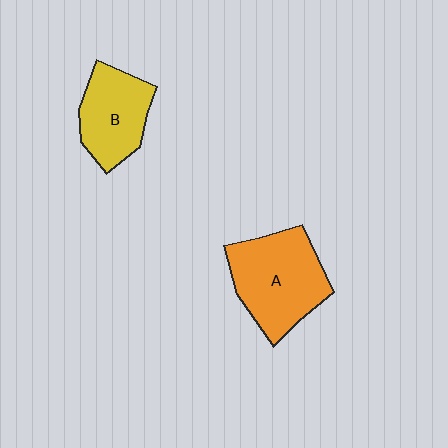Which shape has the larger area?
Shape A (orange).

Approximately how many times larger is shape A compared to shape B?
Approximately 1.4 times.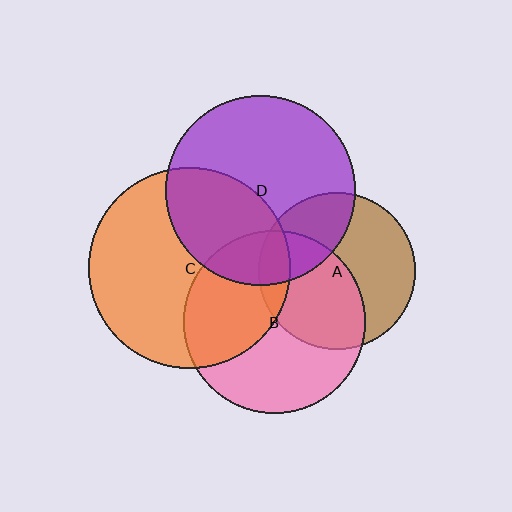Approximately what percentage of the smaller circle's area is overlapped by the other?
Approximately 50%.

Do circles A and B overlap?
Yes.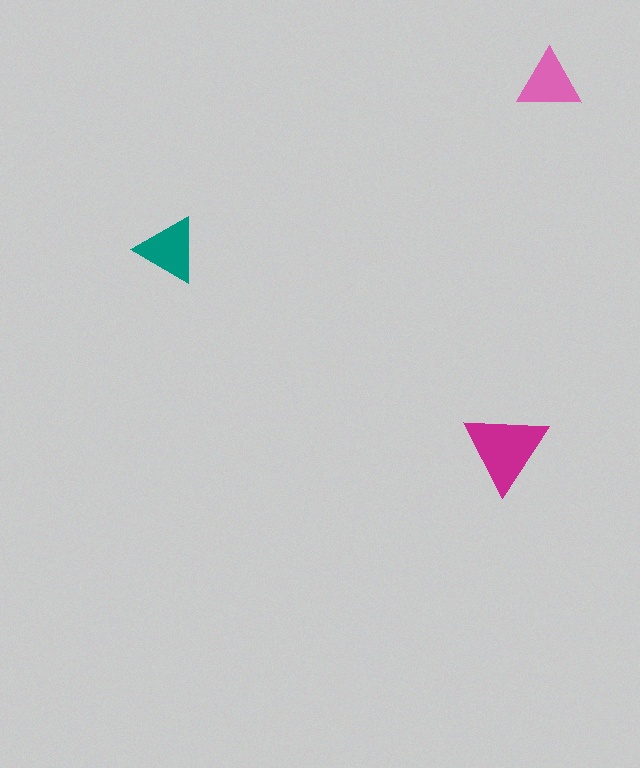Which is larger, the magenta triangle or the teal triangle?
The magenta one.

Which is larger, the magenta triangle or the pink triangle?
The magenta one.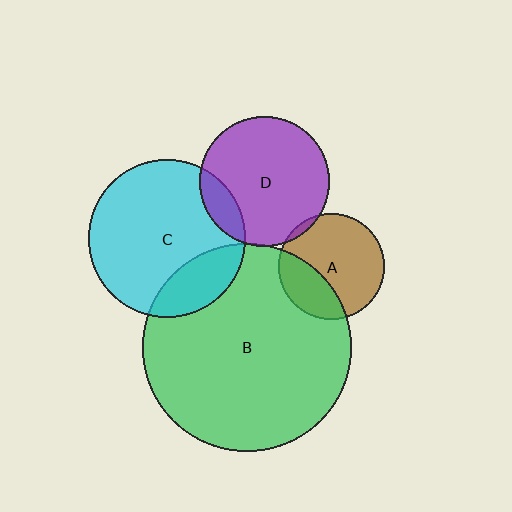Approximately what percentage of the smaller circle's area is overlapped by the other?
Approximately 15%.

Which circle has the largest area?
Circle B (green).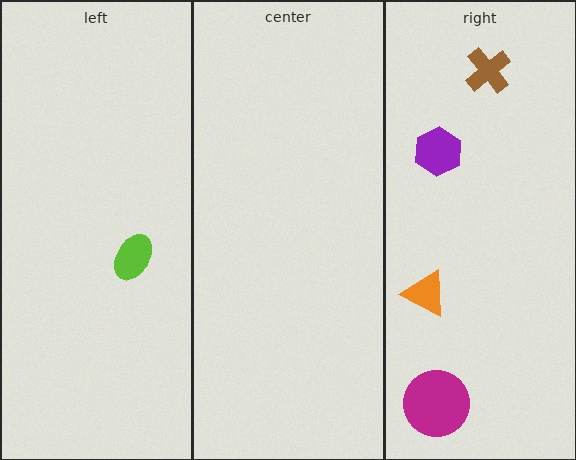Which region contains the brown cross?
The right region.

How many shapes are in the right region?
4.